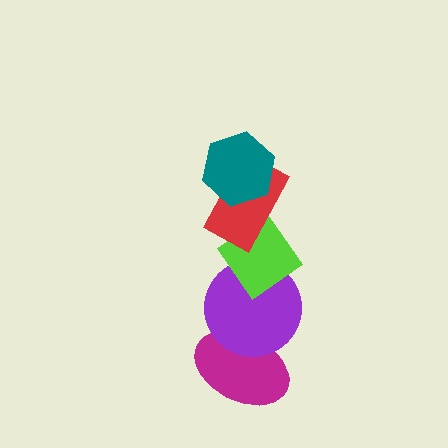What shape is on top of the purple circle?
The lime diamond is on top of the purple circle.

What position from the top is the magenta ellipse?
The magenta ellipse is 5th from the top.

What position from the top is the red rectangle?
The red rectangle is 2nd from the top.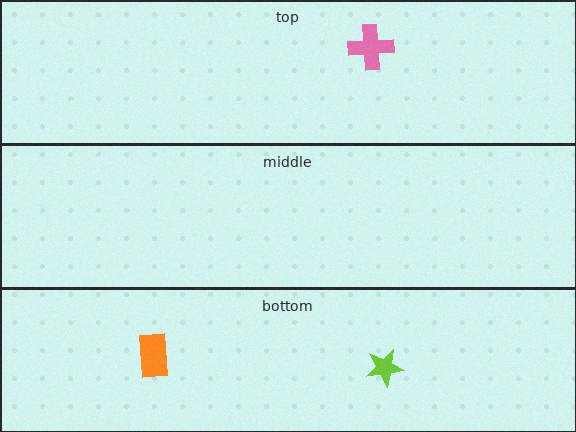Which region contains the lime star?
The bottom region.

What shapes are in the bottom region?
The lime star, the orange rectangle.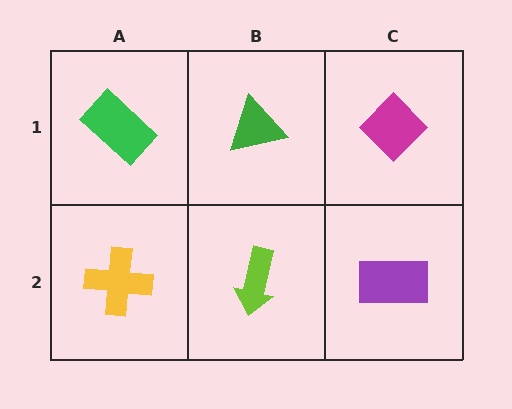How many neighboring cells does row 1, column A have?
2.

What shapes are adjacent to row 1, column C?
A purple rectangle (row 2, column C), a green triangle (row 1, column B).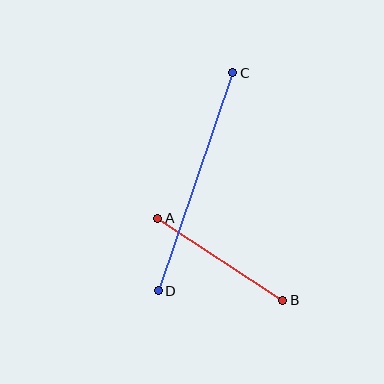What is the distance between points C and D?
The distance is approximately 230 pixels.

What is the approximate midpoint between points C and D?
The midpoint is at approximately (196, 182) pixels.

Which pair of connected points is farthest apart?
Points C and D are farthest apart.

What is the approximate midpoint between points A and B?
The midpoint is at approximately (220, 259) pixels.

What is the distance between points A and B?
The distance is approximately 149 pixels.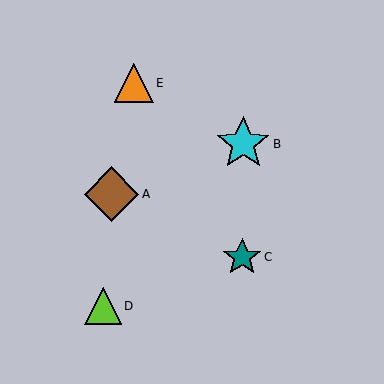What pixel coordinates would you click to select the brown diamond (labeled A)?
Click at (112, 194) to select the brown diamond A.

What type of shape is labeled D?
Shape D is a lime triangle.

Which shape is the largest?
The brown diamond (labeled A) is the largest.